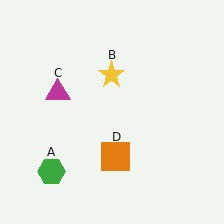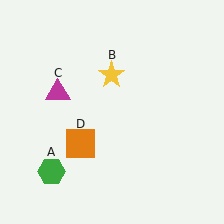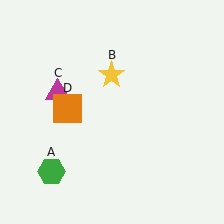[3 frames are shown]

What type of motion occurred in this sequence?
The orange square (object D) rotated clockwise around the center of the scene.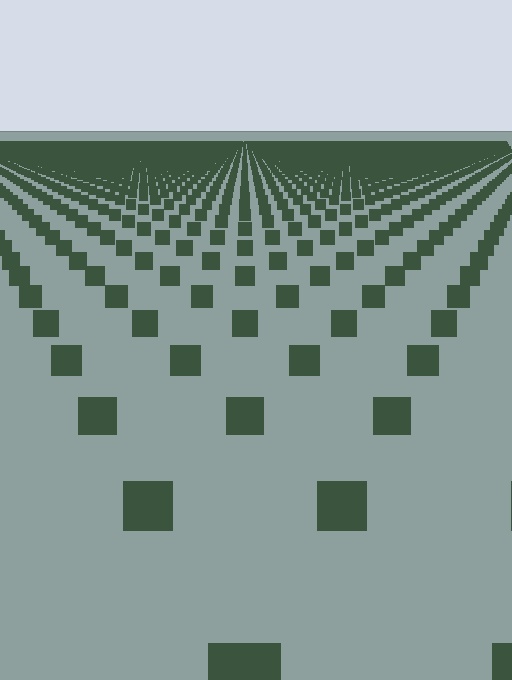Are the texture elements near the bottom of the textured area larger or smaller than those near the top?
Larger. Near the bottom, elements are closer to the viewer and appear at a bigger on-screen size.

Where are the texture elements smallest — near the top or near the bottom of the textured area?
Near the top.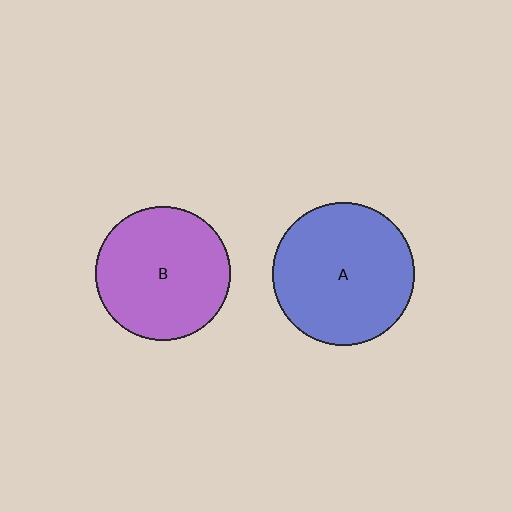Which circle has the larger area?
Circle A (blue).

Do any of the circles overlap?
No, none of the circles overlap.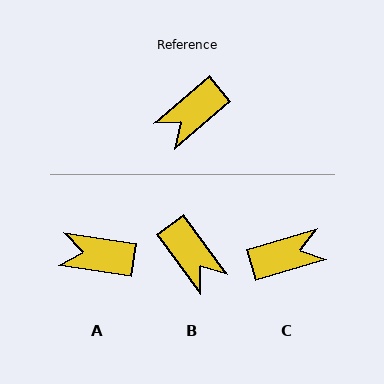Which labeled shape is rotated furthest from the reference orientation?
C, about 156 degrees away.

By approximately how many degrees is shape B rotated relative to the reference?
Approximately 85 degrees counter-clockwise.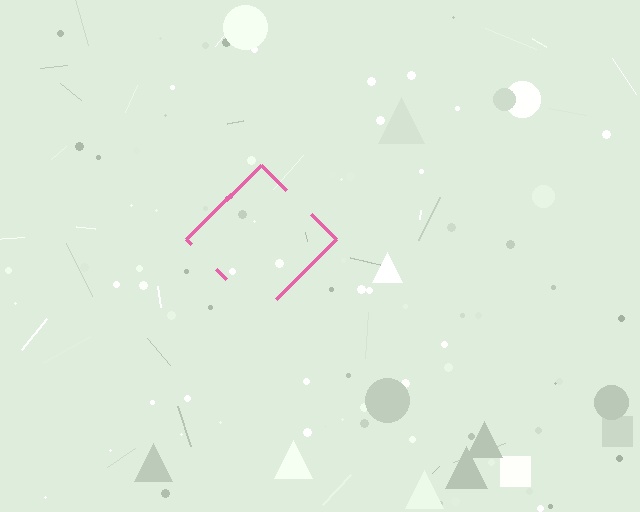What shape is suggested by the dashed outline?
The dashed outline suggests a diamond.